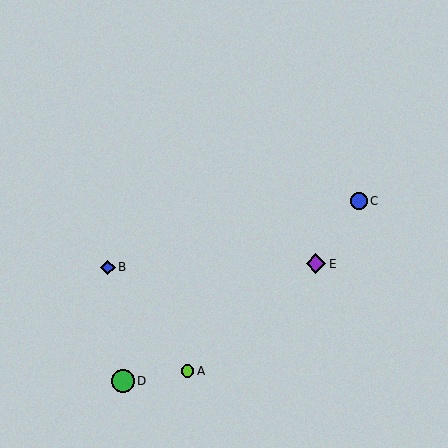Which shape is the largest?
The green circle (labeled D) is the largest.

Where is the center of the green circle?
The center of the green circle is at (123, 381).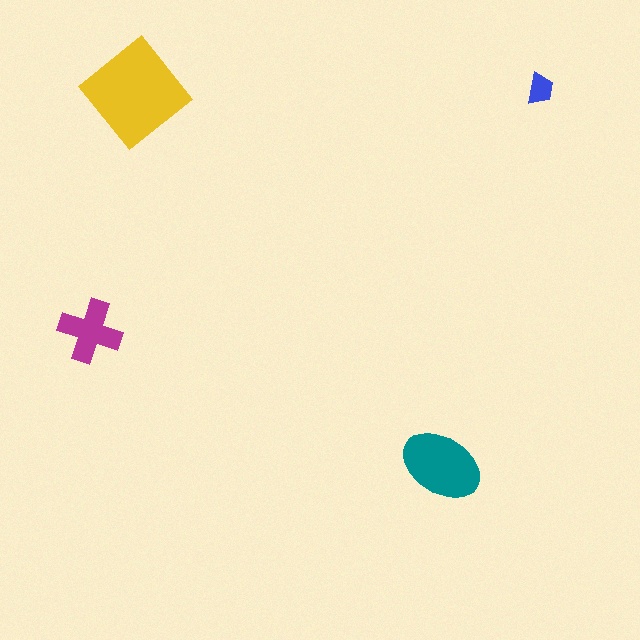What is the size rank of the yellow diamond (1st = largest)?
1st.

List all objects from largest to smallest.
The yellow diamond, the teal ellipse, the magenta cross, the blue trapezoid.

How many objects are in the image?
There are 4 objects in the image.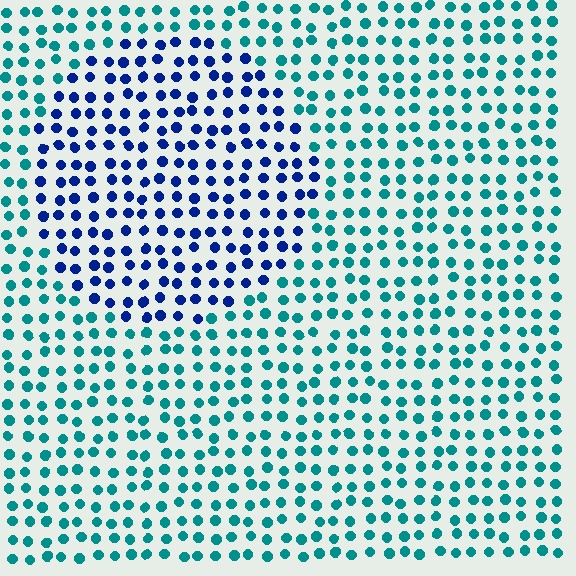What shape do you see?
I see a circle.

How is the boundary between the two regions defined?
The boundary is defined purely by a slight shift in hue (about 49 degrees). Spacing, size, and orientation are identical on both sides.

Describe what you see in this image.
The image is filled with small teal elements in a uniform arrangement. A circle-shaped region is visible where the elements are tinted to a slightly different hue, forming a subtle color boundary.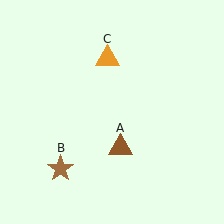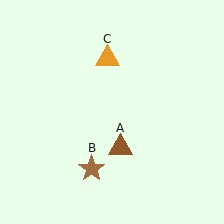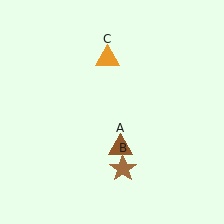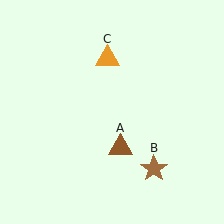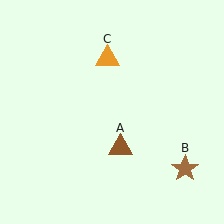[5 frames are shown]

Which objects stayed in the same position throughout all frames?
Brown triangle (object A) and orange triangle (object C) remained stationary.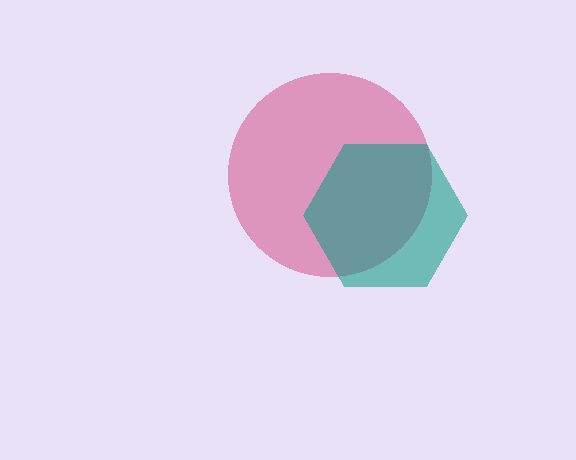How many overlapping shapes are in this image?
There are 2 overlapping shapes in the image.